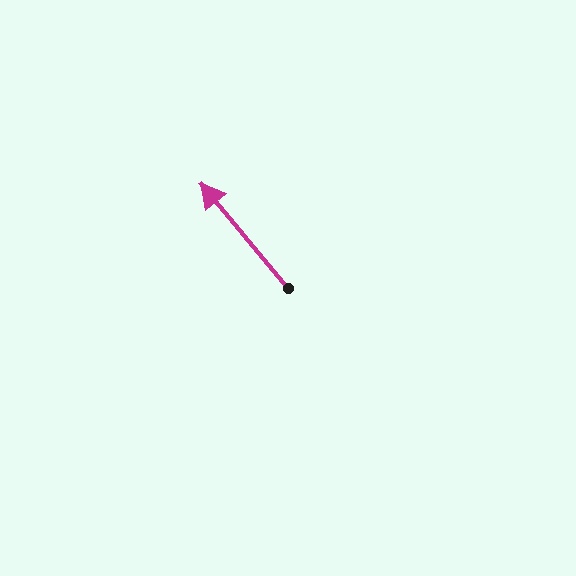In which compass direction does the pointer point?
Northwest.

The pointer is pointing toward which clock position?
Roughly 11 o'clock.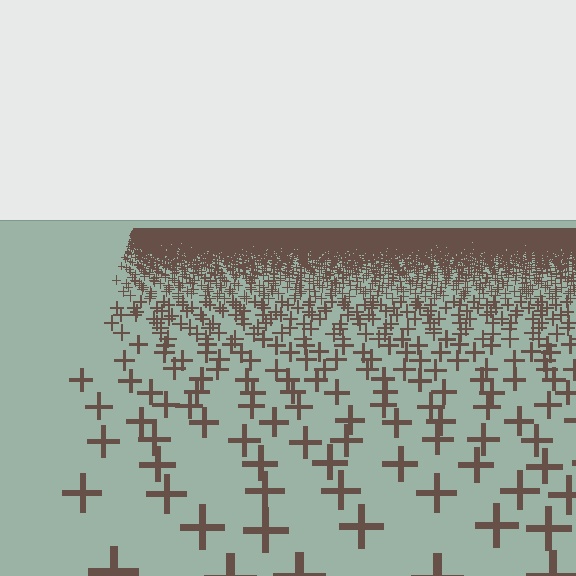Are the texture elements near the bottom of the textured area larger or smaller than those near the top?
Larger. Near the bottom, elements are closer to the viewer and appear at a bigger on-screen size.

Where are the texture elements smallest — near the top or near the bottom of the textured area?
Near the top.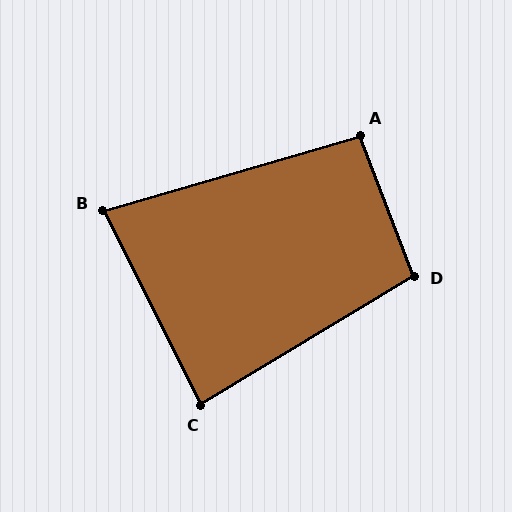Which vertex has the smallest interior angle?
B, at approximately 80 degrees.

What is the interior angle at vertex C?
Approximately 85 degrees (approximately right).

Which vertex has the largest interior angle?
D, at approximately 100 degrees.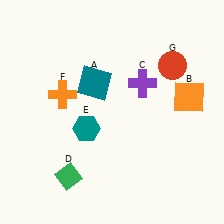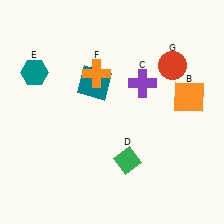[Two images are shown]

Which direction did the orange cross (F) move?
The orange cross (F) moved right.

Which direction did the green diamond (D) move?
The green diamond (D) moved right.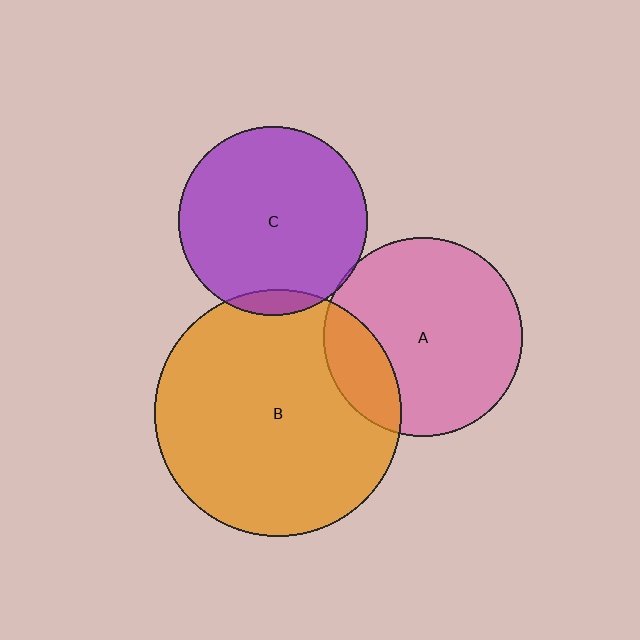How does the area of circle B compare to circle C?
Approximately 1.7 times.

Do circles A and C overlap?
Yes.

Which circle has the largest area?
Circle B (orange).